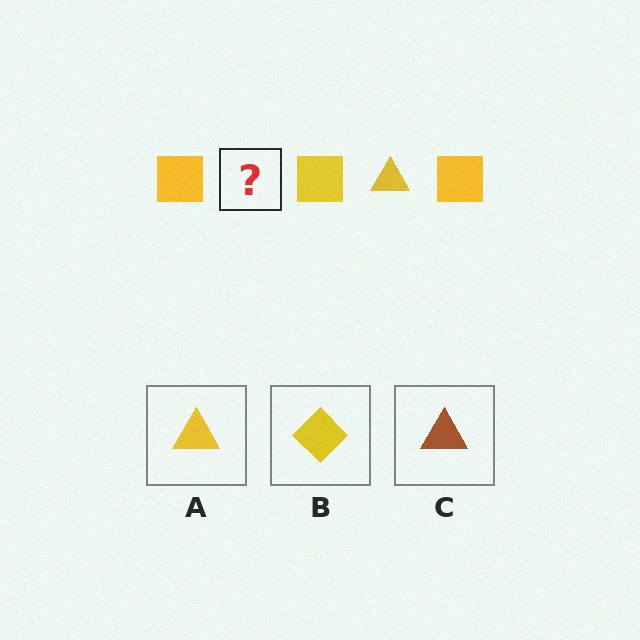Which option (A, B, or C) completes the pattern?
A.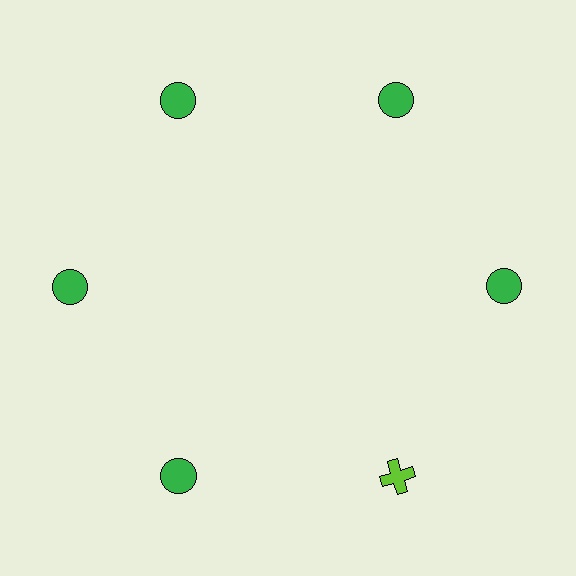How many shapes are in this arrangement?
There are 6 shapes arranged in a ring pattern.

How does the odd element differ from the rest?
It differs in both color (lime instead of green) and shape (cross instead of circle).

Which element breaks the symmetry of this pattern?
The lime cross at roughly the 5 o'clock position breaks the symmetry. All other shapes are green circles.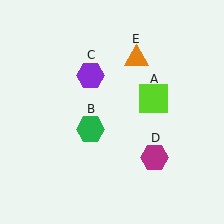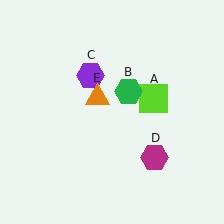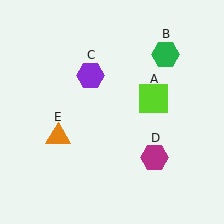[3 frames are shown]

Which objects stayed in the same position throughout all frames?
Lime square (object A) and purple hexagon (object C) and magenta hexagon (object D) remained stationary.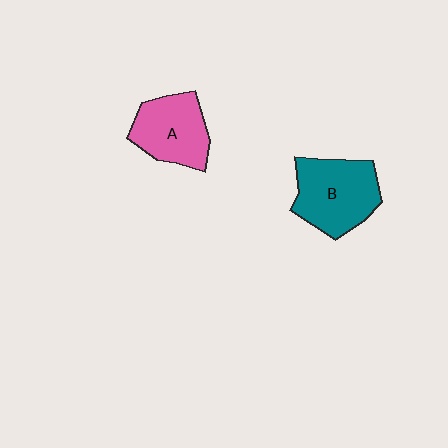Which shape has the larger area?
Shape B (teal).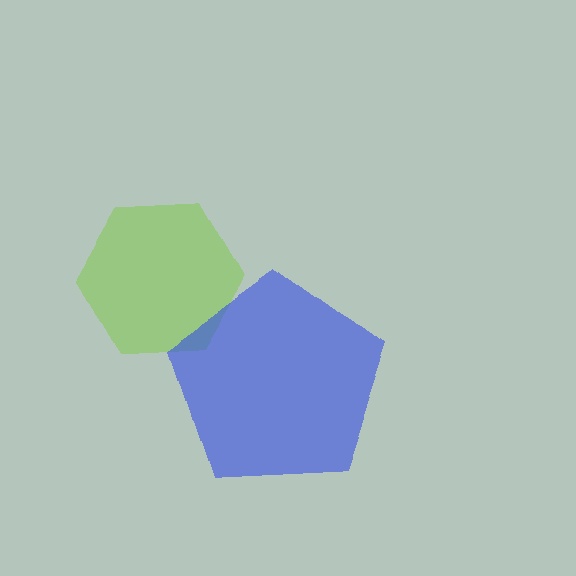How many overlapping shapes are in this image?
There are 2 overlapping shapes in the image.